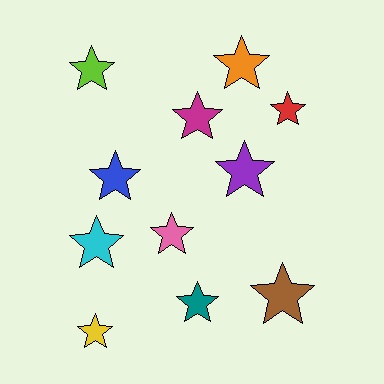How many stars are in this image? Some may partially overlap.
There are 11 stars.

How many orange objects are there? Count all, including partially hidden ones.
There is 1 orange object.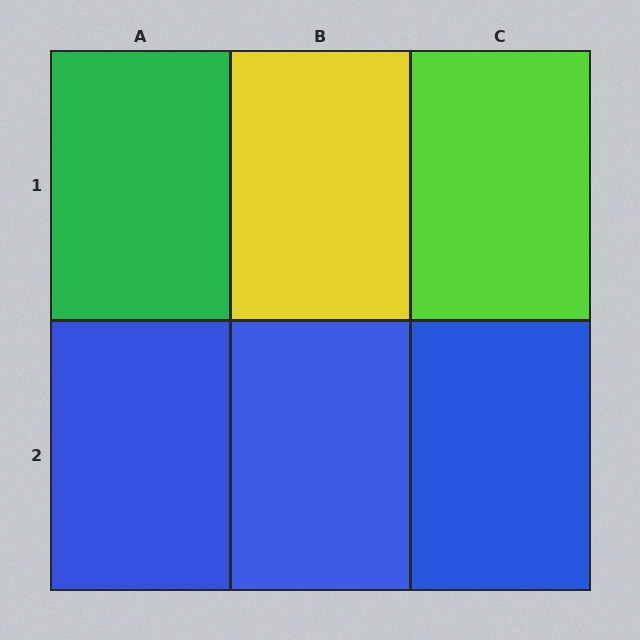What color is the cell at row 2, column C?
Blue.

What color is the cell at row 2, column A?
Blue.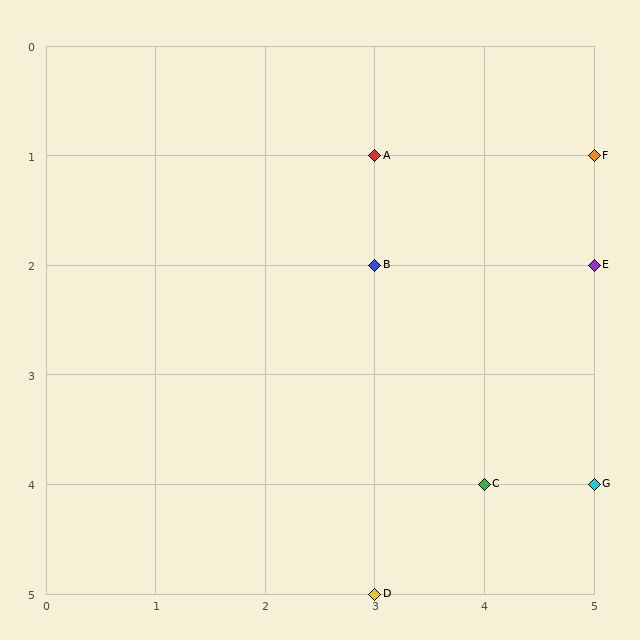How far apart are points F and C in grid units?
Points F and C are 1 column and 3 rows apart (about 3.2 grid units diagonally).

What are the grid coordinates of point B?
Point B is at grid coordinates (3, 2).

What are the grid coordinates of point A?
Point A is at grid coordinates (3, 1).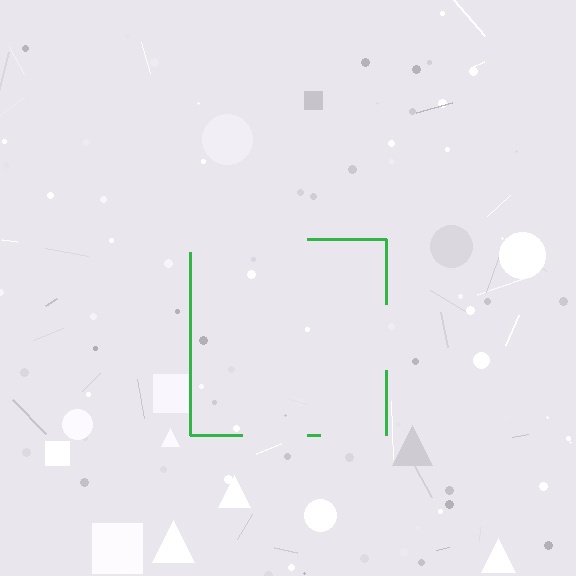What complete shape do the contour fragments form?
The contour fragments form a square.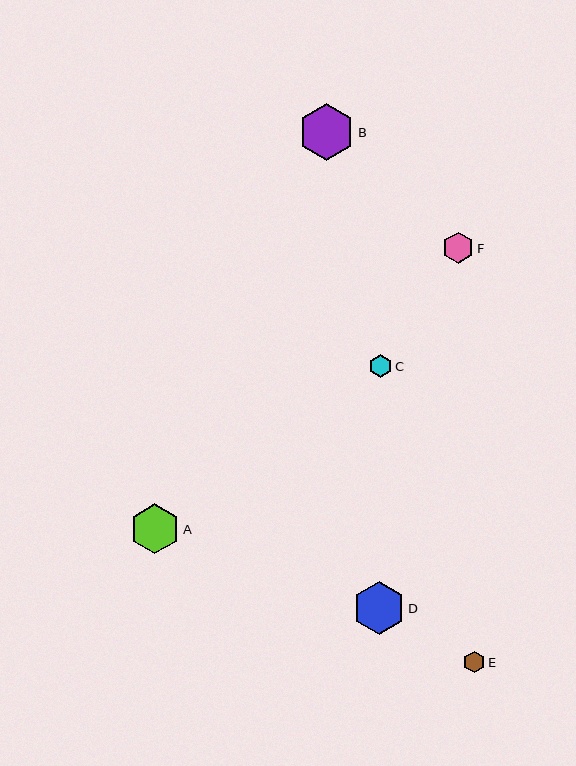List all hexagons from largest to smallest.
From largest to smallest: B, D, A, F, C, E.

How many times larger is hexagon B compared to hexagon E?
Hexagon B is approximately 2.6 times the size of hexagon E.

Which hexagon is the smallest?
Hexagon E is the smallest with a size of approximately 22 pixels.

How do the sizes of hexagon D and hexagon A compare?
Hexagon D and hexagon A are approximately the same size.